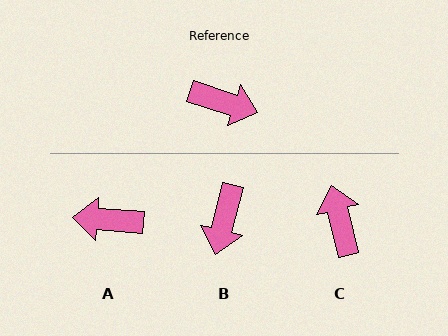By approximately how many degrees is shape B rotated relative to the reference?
Approximately 86 degrees clockwise.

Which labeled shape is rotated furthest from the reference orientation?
A, about 166 degrees away.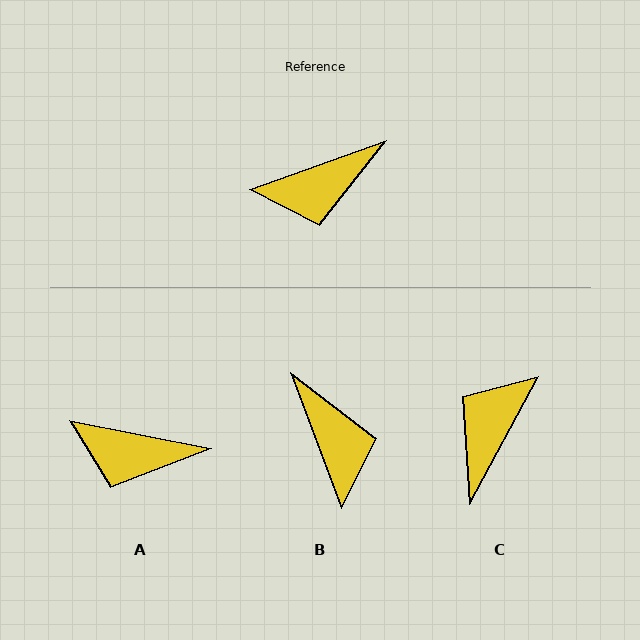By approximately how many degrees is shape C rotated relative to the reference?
Approximately 138 degrees clockwise.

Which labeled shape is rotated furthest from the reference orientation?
C, about 138 degrees away.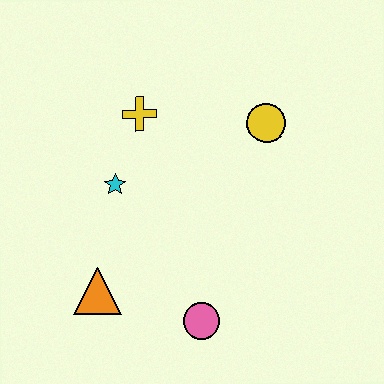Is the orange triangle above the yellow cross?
No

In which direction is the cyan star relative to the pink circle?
The cyan star is above the pink circle.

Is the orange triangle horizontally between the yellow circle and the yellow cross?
No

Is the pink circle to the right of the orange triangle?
Yes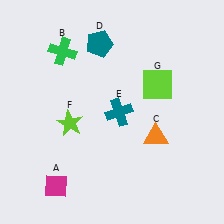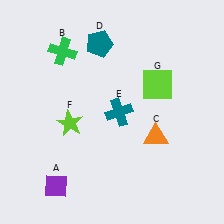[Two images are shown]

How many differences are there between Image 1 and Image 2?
There is 1 difference between the two images.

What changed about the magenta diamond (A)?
In Image 1, A is magenta. In Image 2, it changed to purple.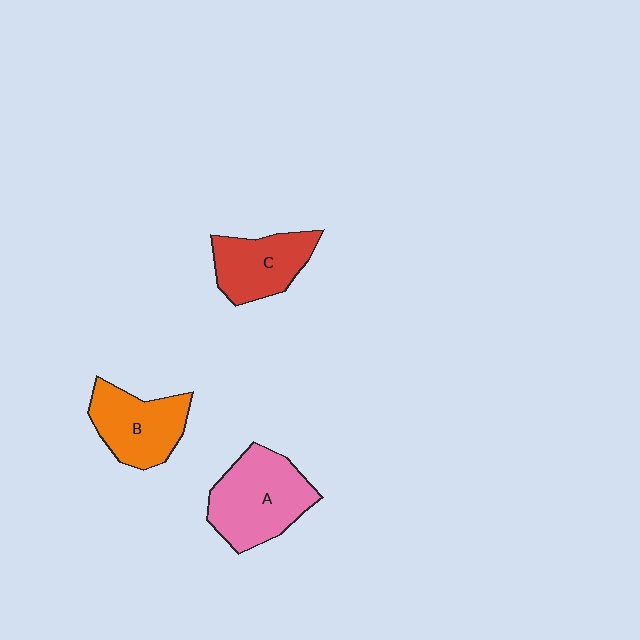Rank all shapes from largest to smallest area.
From largest to smallest: A (pink), B (orange), C (red).